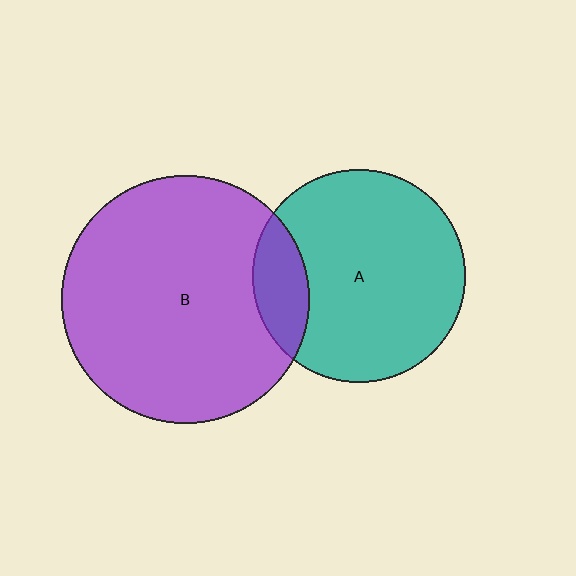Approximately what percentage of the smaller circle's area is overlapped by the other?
Approximately 15%.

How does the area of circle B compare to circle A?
Approximately 1.4 times.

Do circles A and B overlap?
Yes.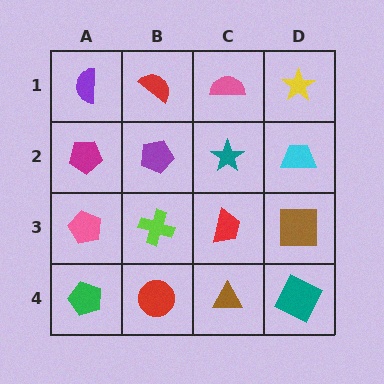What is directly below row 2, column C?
A red trapezoid.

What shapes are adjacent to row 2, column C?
A pink semicircle (row 1, column C), a red trapezoid (row 3, column C), a purple pentagon (row 2, column B), a cyan trapezoid (row 2, column D).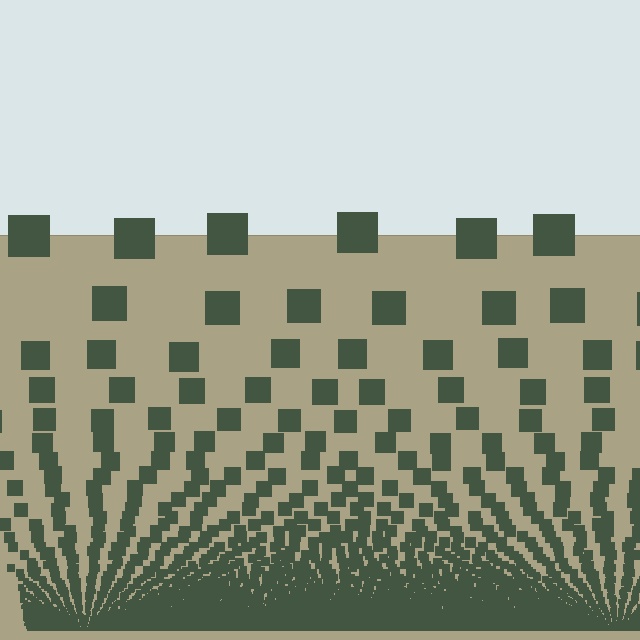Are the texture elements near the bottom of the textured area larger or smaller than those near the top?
Smaller. The gradient is inverted — elements near the bottom are smaller and denser.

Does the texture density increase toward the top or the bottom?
Density increases toward the bottom.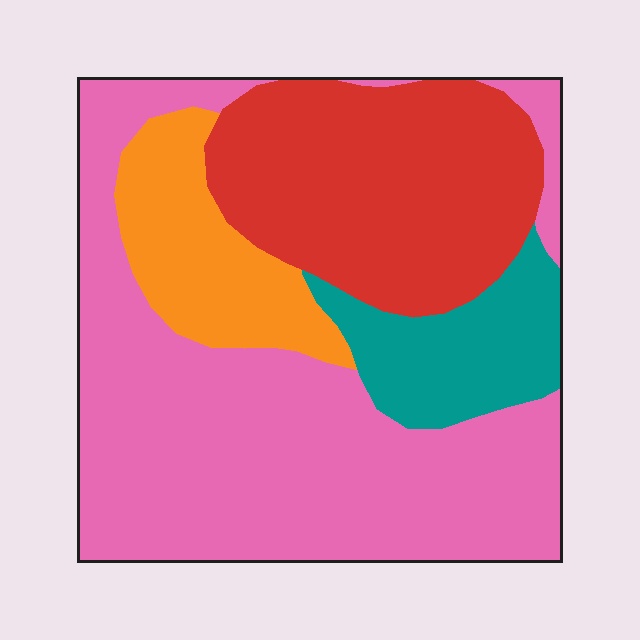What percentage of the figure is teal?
Teal takes up less than a quarter of the figure.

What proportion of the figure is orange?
Orange takes up about one eighth (1/8) of the figure.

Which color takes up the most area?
Pink, at roughly 50%.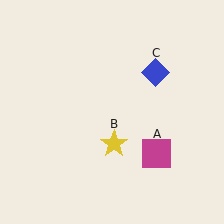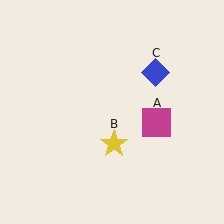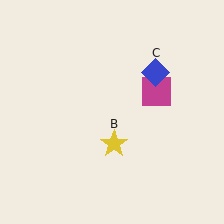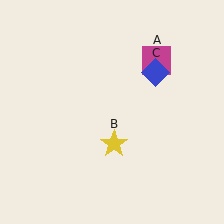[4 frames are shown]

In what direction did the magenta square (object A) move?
The magenta square (object A) moved up.